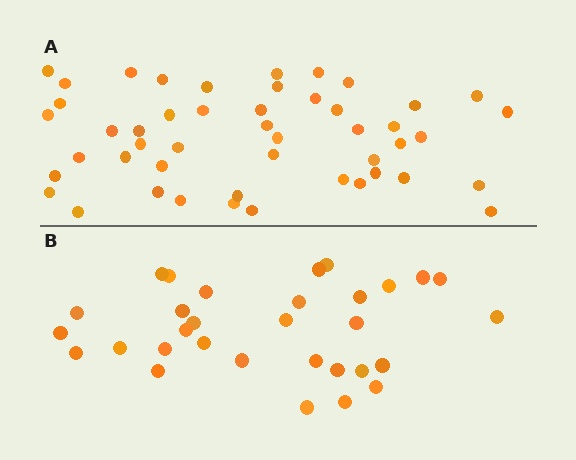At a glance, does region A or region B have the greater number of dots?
Region A (the top region) has more dots.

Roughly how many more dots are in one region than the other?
Region A has approximately 15 more dots than region B.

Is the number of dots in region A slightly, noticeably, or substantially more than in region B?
Region A has substantially more. The ratio is roughly 1.5 to 1.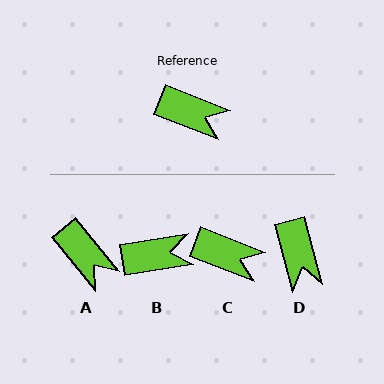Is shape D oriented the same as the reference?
No, it is off by about 53 degrees.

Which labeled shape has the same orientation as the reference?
C.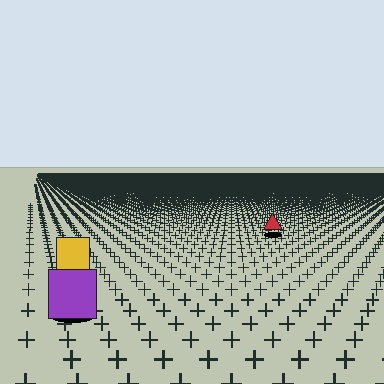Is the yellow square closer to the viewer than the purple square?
No. The purple square is closer — you can tell from the texture gradient: the ground texture is coarser near it.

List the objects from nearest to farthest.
From nearest to farthest: the purple square, the yellow square, the red triangle.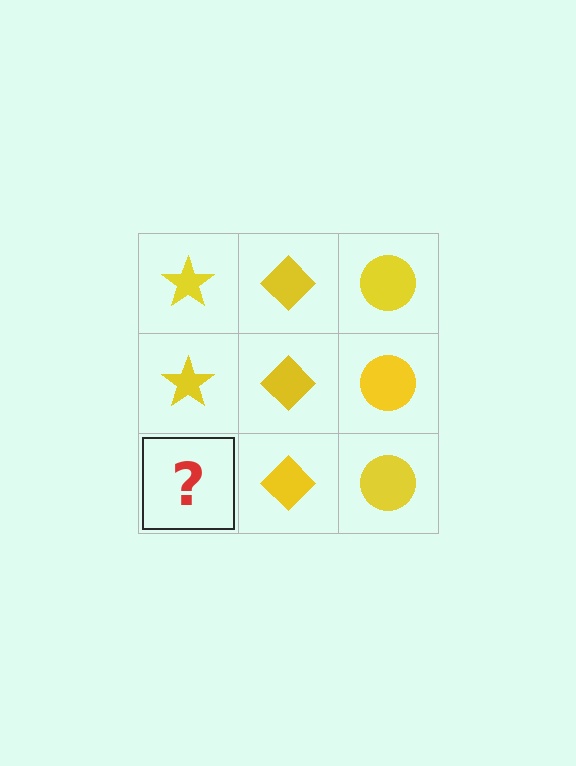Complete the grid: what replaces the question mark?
The question mark should be replaced with a yellow star.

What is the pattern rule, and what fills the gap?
The rule is that each column has a consistent shape. The gap should be filled with a yellow star.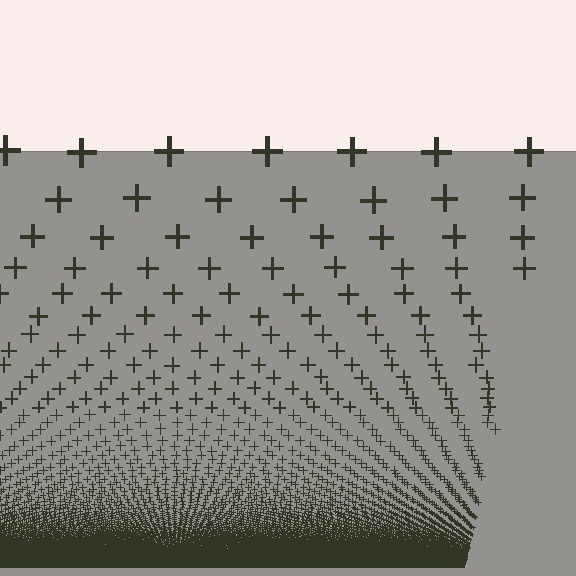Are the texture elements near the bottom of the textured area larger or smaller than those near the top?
Smaller. The gradient is inverted — elements near the bottom are smaller and denser.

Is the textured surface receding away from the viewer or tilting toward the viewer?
The surface appears to tilt toward the viewer. Texture elements get larger and sparser toward the top.